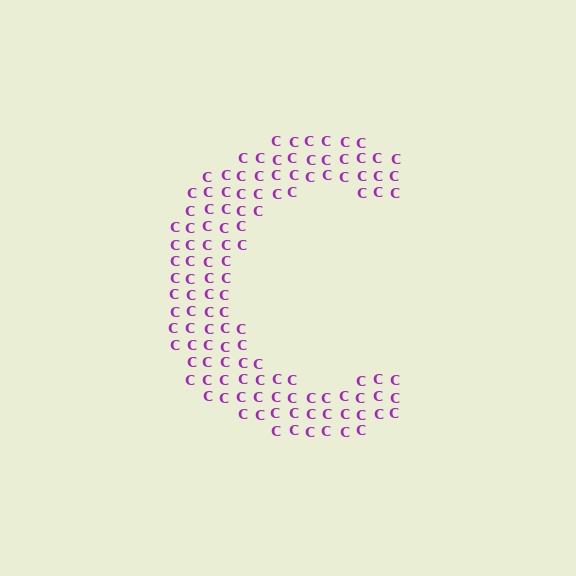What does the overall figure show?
The overall figure shows the letter C.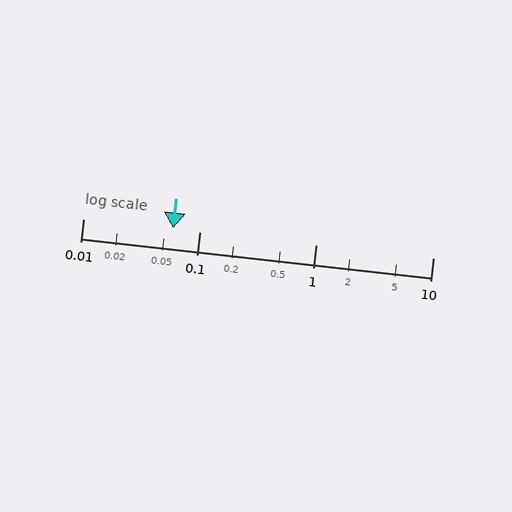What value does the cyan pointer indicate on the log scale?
The pointer indicates approximately 0.059.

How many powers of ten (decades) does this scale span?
The scale spans 3 decades, from 0.01 to 10.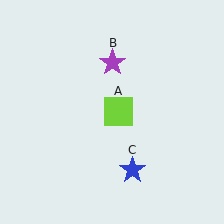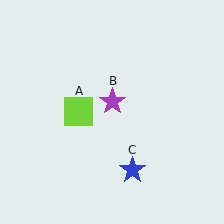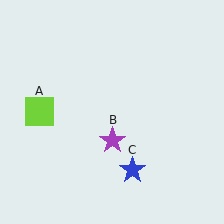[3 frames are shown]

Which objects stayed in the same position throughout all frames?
Blue star (object C) remained stationary.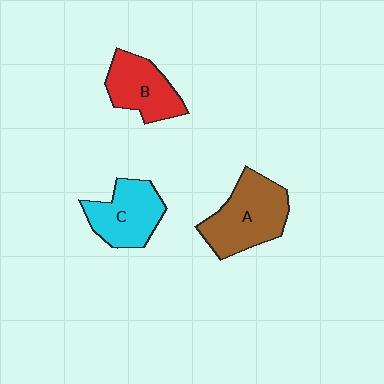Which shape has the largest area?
Shape A (brown).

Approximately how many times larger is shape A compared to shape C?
Approximately 1.2 times.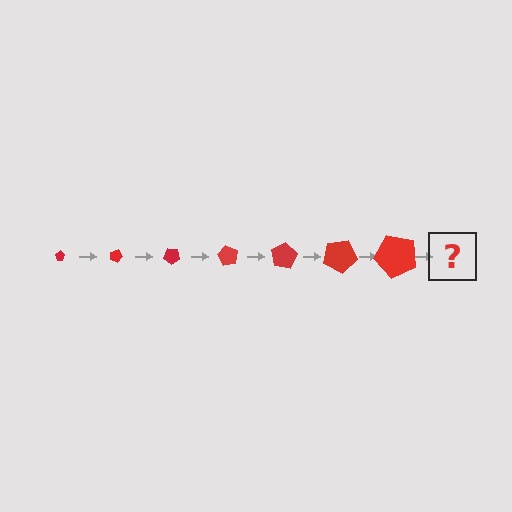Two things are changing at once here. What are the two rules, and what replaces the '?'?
The two rules are that the pentagon grows larger each step and it rotates 20 degrees each step. The '?' should be a pentagon, larger than the previous one and rotated 140 degrees from the start.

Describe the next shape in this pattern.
It should be a pentagon, larger than the previous one and rotated 140 degrees from the start.